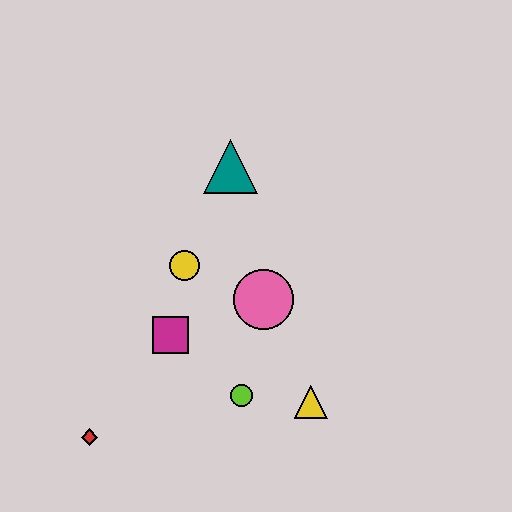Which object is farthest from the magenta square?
The teal triangle is farthest from the magenta square.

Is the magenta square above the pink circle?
No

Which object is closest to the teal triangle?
The yellow circle is closest to the teal triangle.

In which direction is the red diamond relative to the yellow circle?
The red diamond is below the yellow circle.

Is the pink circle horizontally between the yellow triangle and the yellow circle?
Yes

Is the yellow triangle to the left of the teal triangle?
No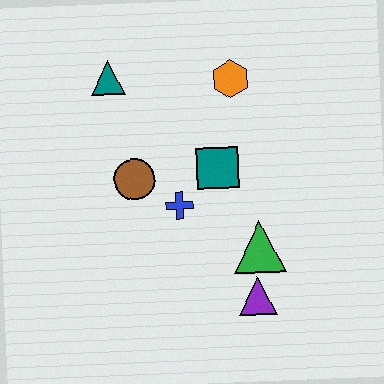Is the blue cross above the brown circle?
No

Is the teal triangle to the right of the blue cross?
No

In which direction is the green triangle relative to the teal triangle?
The green triangle is below the teal triangle.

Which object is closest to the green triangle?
The purple triangle is closest to the green triangle.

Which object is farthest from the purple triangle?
The teal triangle is farthest from the purple triangle.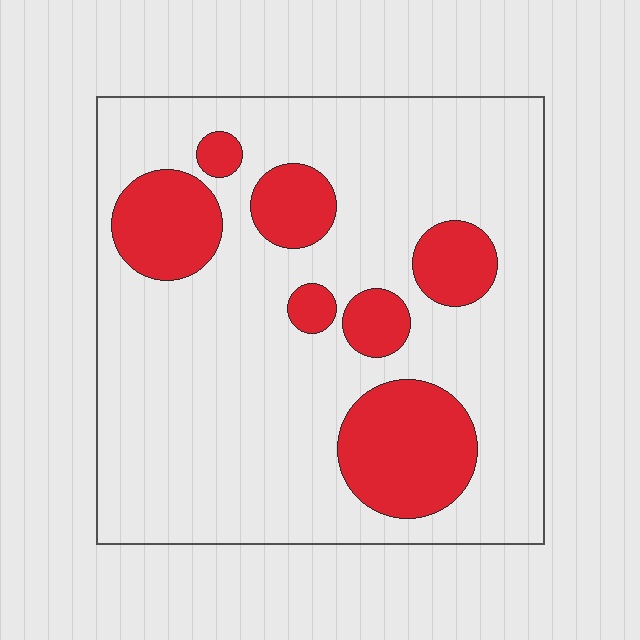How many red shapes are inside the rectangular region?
7.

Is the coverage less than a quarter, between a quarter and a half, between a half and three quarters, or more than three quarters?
Less than a quarter.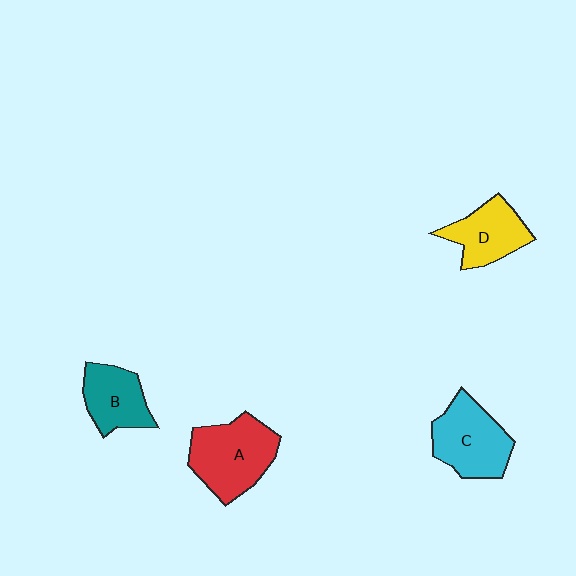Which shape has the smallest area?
Shape B (teal).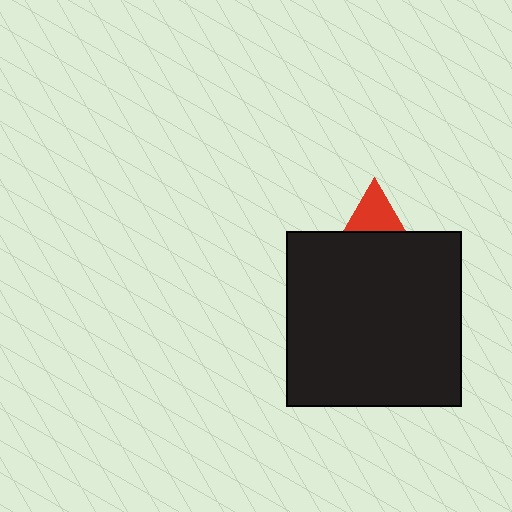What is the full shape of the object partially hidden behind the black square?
The partially hidden object is a red triangle.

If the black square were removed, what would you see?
You would see the complete red triangle.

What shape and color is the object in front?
The object in front is a black square.